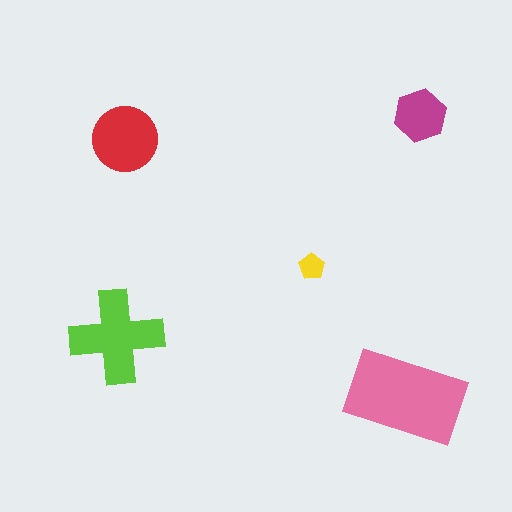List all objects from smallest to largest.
The yellow pentagon, the magenta hexagon, the red circle, the lime cross, the pink rectangle.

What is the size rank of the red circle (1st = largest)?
3rd.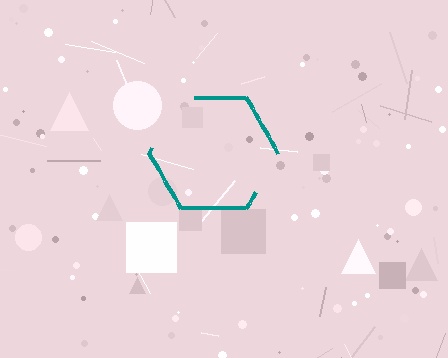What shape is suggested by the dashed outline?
The dashed outline suggests a hexagon.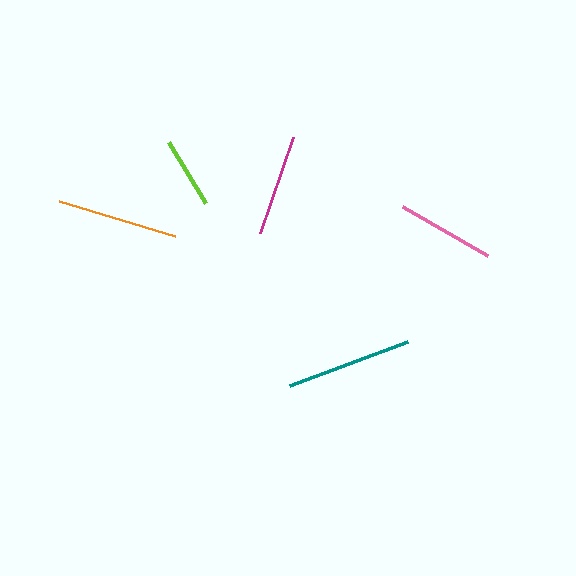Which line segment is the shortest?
The lime line is the shortest at approximately 71 pixels.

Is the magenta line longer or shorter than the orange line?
The orange line is longer than the magenta line.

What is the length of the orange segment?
The orange segment is approximately 121 pixels long.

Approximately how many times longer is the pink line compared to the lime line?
The pink line is approximately 1.4 times the length of the lime line.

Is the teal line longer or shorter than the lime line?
The teal line is longer than the lime line.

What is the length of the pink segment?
The pink segment is approximately 99 pixels long.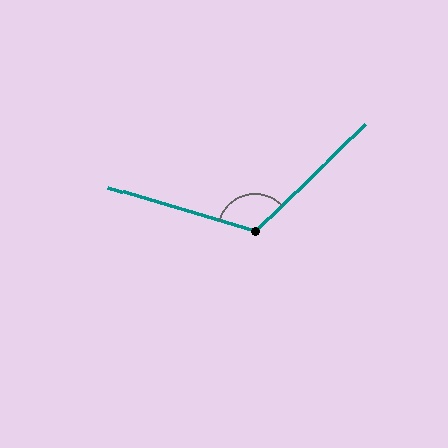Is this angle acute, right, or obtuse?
It is obtuse.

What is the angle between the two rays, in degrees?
Approximately 120 degrees.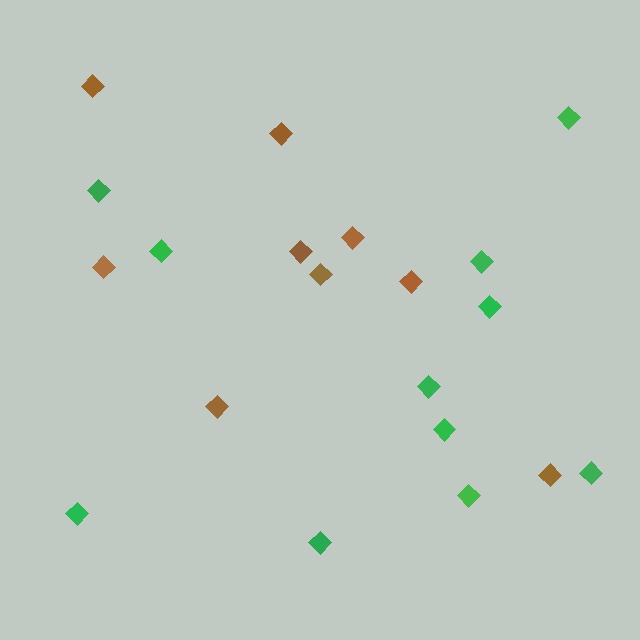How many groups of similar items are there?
There are 2 groups: one group of brown diamonds (9) and one group of green diamonds (11).